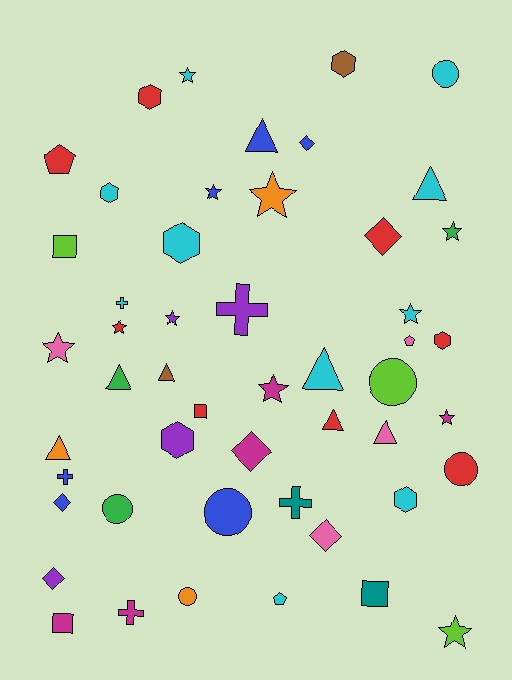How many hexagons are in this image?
There are 7 hexagons.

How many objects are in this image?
There are 50 objects.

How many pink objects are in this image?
There are 4 pink objects.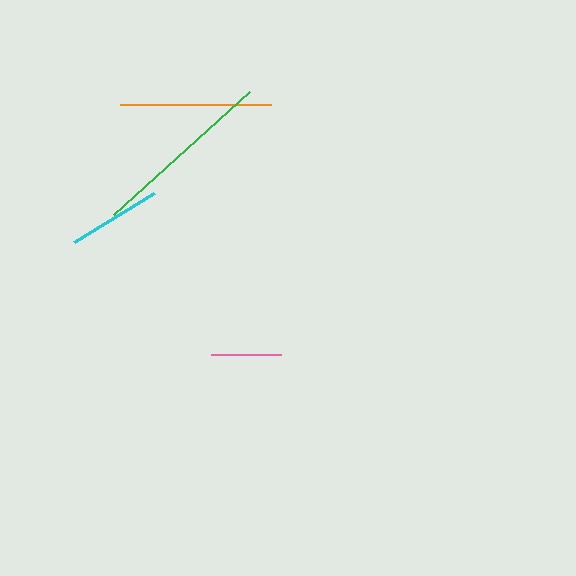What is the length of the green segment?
The green segment is approximately 184 pixels long.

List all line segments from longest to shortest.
From longest to shortest: green, orange, cyan, pink.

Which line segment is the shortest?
The pink line is the shortest at approximately 70 pixels.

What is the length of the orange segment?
The orange segment is approximately 151 pixels long.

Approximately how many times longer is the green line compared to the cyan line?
The green line is approximately 2.0 times the length of the cyan line.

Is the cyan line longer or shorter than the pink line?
The cyan line is longer than the pink line.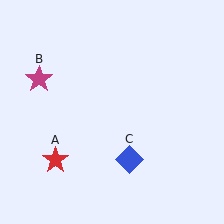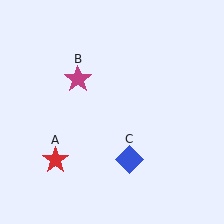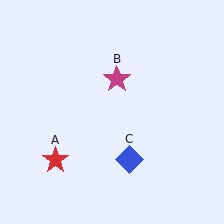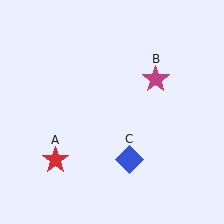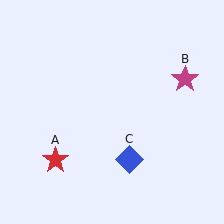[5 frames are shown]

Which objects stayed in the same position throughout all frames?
Red star (object A) and blue diamond (object C) remained stationary.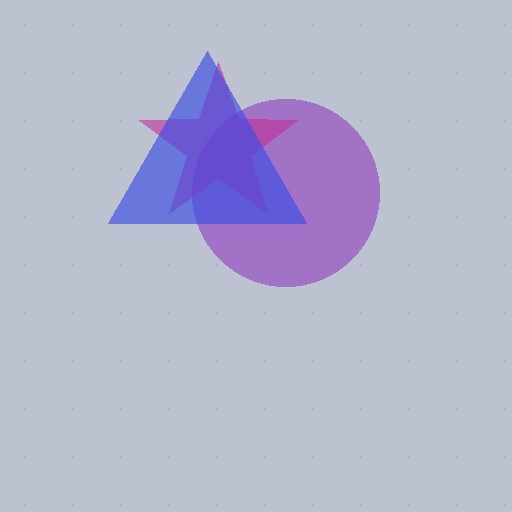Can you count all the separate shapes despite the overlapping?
Yes, there are 3 separate shapes.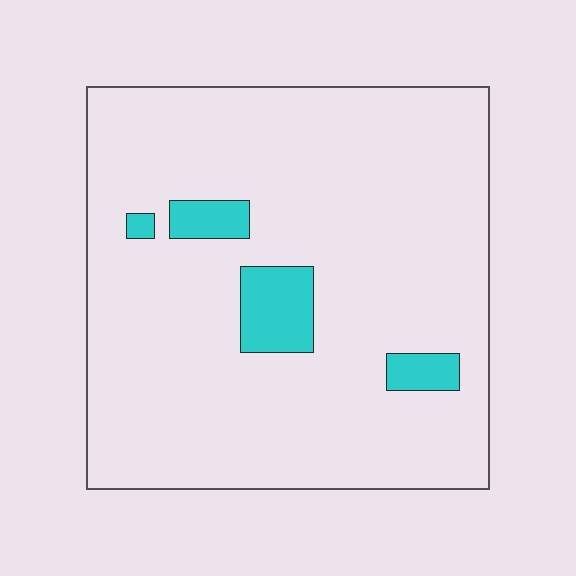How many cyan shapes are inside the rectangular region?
4.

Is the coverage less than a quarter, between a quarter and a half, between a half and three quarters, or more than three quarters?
Less than a quarter.